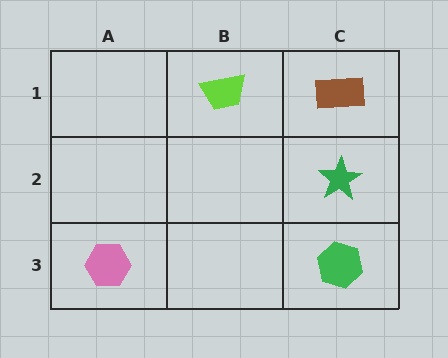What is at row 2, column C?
A green star.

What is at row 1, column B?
A lime trapezoid.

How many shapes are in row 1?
2 shapes.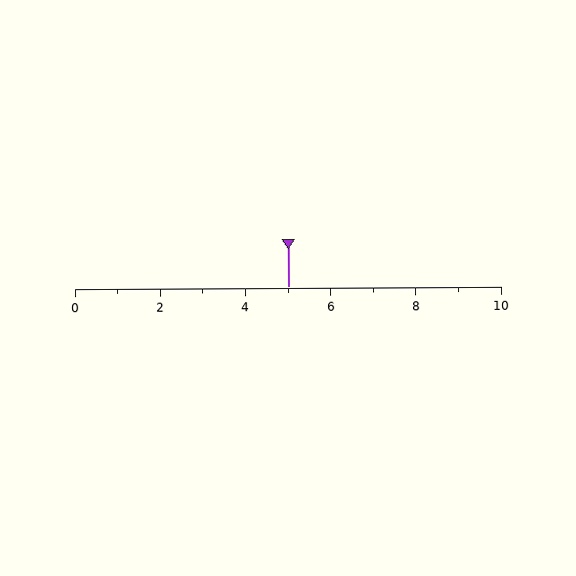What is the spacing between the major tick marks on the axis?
The major ticks are spaced 2 apart.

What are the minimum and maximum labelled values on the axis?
The axis runs from 0 to 10.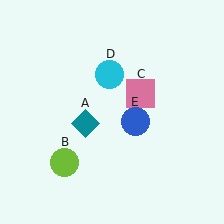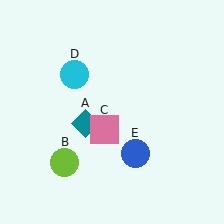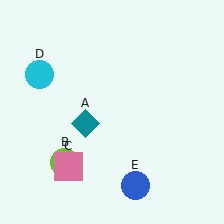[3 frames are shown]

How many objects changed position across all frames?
3 objects changed position: pink square (object C), cyan circle (object D), blue circle (object E).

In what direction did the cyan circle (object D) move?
The cyan circle (object D) moved left.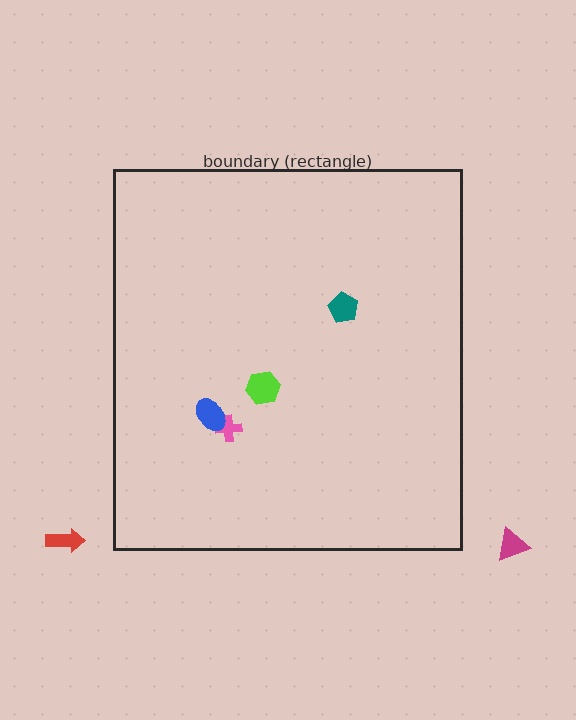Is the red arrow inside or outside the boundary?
Outside.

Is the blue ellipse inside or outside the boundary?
Inside.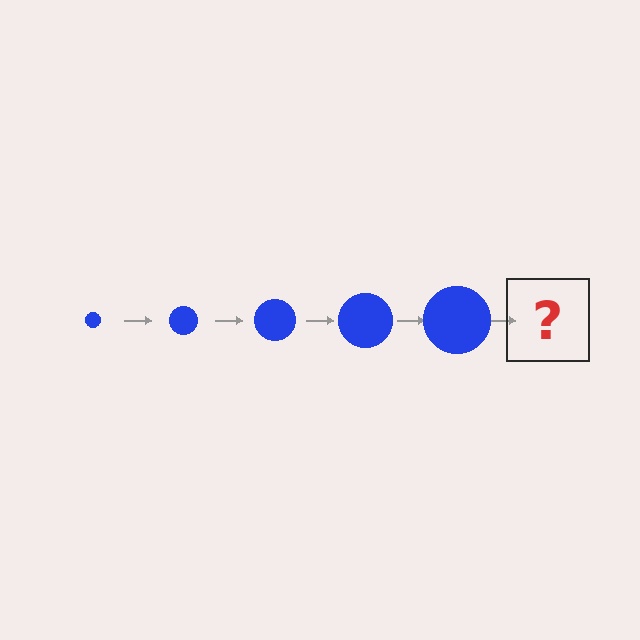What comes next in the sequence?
The next element should be a blue circle, larger than the previous one.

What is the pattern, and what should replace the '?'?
The pattern is that the circle gets progressively larger each step. The '?' should be a blue circle, larger than the previous one.